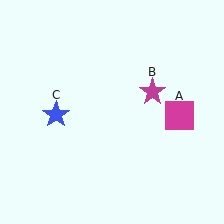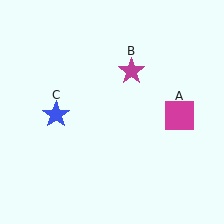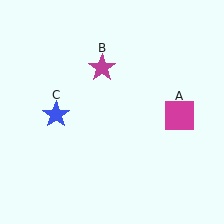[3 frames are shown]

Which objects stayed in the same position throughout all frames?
Magenta square (object A) and blue star (object C) remained stationary.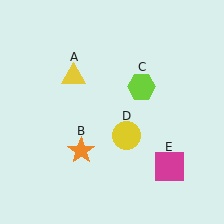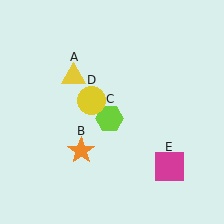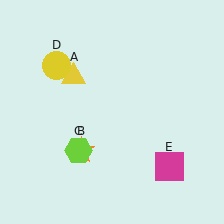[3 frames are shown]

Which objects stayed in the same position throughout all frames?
Yellow triangle (object A) and orange star (object B) and magenta square (object E) remained stationary.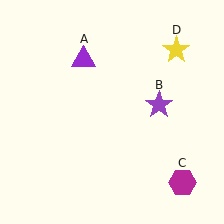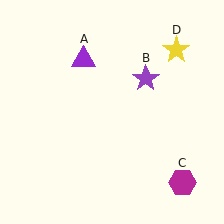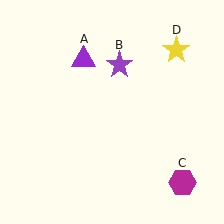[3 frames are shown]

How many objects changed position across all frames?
1 object changed position: purple star (object B).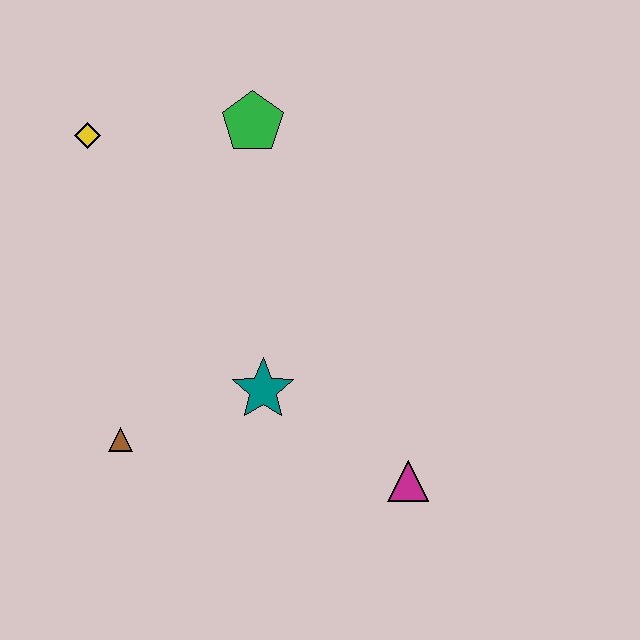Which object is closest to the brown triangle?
The teal star is closest to the brown triangle.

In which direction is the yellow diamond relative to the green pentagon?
The yellow diamond is to the left of the green pentagon.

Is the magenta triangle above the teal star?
No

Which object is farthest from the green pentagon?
The magenta triangle is farthest from the green pentagon.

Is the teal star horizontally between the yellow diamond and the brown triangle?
No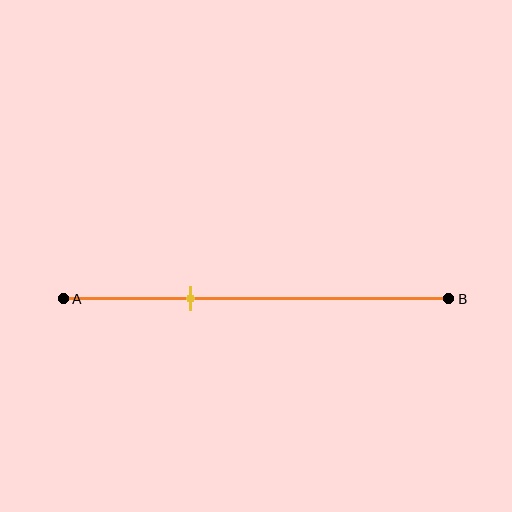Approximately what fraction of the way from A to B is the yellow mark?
The yellow mark is approximately 35% of the way from A to B.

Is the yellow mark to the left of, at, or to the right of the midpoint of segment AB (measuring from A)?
The yellow mark is to the left of the midpoint of segment AB.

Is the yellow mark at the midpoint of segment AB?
No, the mark is at about 35% from A, not at the 50% midpoint.